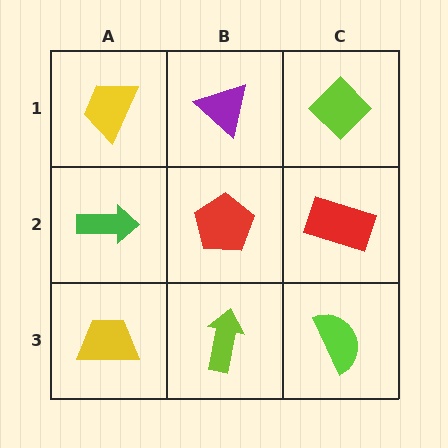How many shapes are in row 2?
3 shapes.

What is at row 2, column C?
A red rectangle.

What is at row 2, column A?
A green arrow.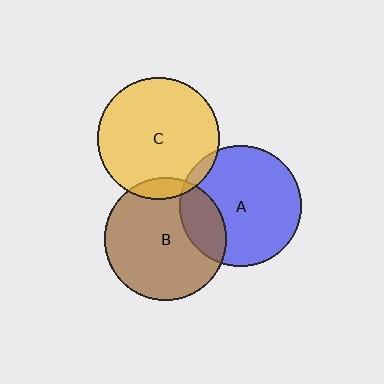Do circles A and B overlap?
Yes.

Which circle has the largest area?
Circle B (brown).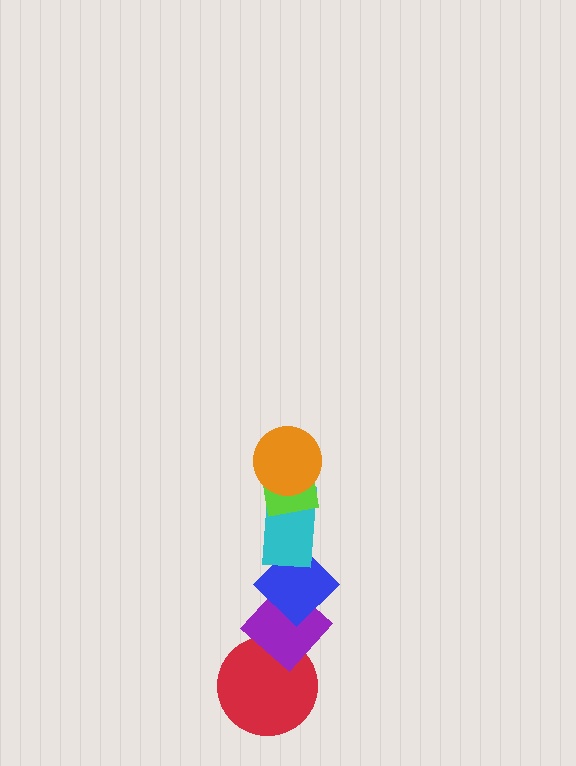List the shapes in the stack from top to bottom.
From top to bottom: the orange circle, the lime square, the cyan rectangle, the blue diamond, the purple diamond, the red circle.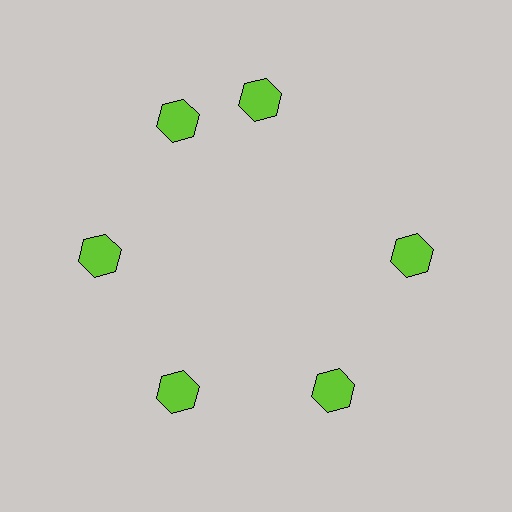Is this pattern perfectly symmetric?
No. The 6 lime hexagons are arranged in a ring, but one element near the 1 o'clock position is rotated out of alignment along the ring, breaking the 6-fold rotational symmetry.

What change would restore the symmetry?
The symmetry would be restored by rotating it back into even spacing with its neighbors so that all 6 hexagons sit at equal angles and equal distance from the center.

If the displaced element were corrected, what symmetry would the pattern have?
It would have 6-fold rotational symmetry — the pattern would map onto itself every 60 degrees.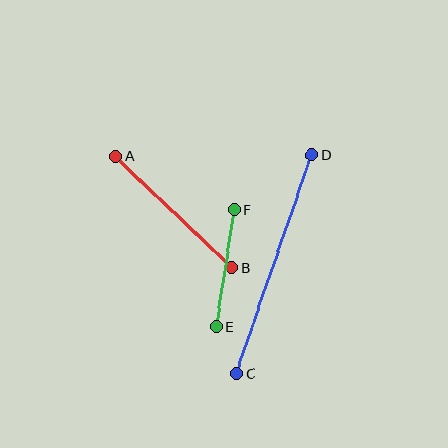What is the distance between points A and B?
The distance is approximately 161 pixels.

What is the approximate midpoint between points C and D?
The midpoint is at approximately (274, 265) pixels.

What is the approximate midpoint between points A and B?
The midpoint is at approximately (173, 212) pixels.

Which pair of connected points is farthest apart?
Points C and D are farthest apart.